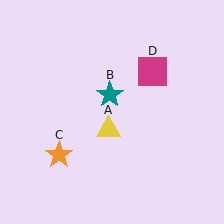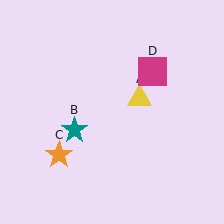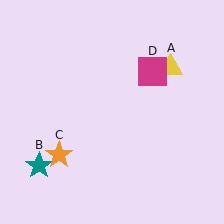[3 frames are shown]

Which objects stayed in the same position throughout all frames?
Orange star (object C) and magenta square (object D) remained stationary.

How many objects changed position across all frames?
2 objects changed position: yellow triangle (object A), teal star (object B).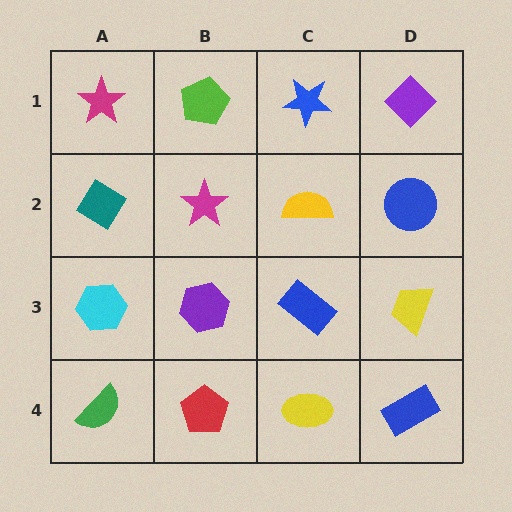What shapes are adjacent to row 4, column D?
A yellow trapezoid (row 3, column D), a yellow ellipse (row 4, column C).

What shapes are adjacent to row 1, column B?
A magenta star (row 2, column B), a magenta star (row 1, column A), a blue star (row 1, column C).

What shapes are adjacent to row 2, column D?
A purple diamond (row 1, column D), a yellow trapezoid (row 3, column D), a yellow semicircle (row 2, column C).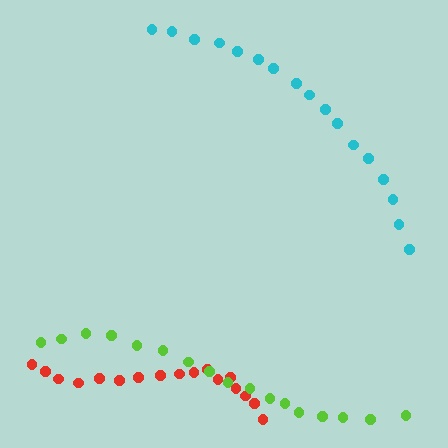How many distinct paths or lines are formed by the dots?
There are 3 distinct paths.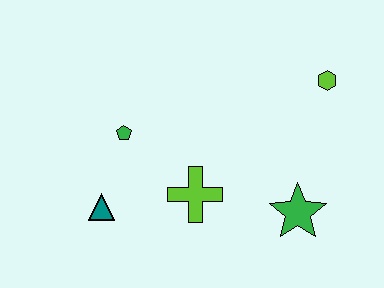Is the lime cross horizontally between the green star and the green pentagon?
Yes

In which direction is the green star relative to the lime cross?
The green star is to the right of the lime cross.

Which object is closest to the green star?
The lime cross is closest to the green star.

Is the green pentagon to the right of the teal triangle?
Yes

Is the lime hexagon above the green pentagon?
Yes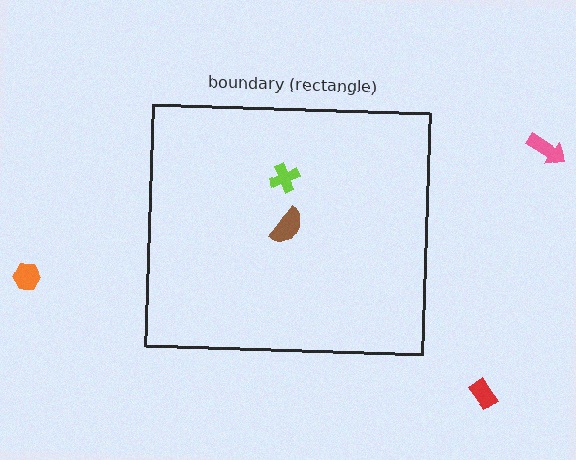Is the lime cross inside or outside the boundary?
Inside.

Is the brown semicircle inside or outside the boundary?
Inside.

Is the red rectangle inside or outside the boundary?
Outside.